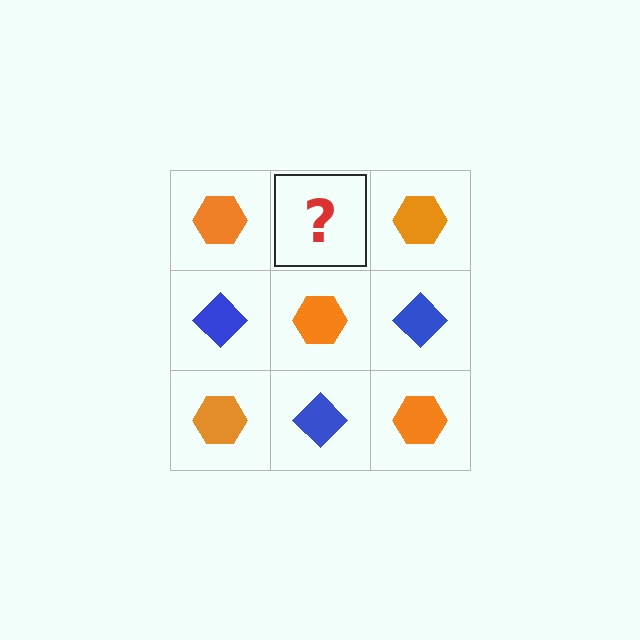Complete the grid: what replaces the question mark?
The question mark should be replaced with a blue diamond.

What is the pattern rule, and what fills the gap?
The rule is that it alternates orange hexagon and blue diamond in a checkerboard pattern. The gap should be filled with a blue diamond.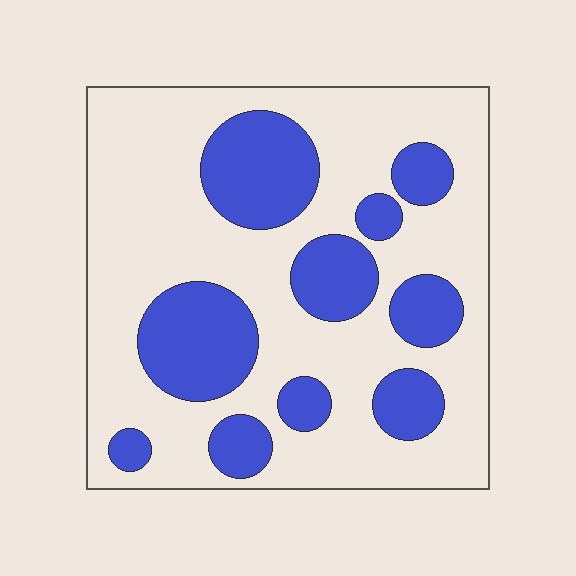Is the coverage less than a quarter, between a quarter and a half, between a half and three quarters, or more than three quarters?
Between a quarter and a half.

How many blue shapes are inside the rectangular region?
10.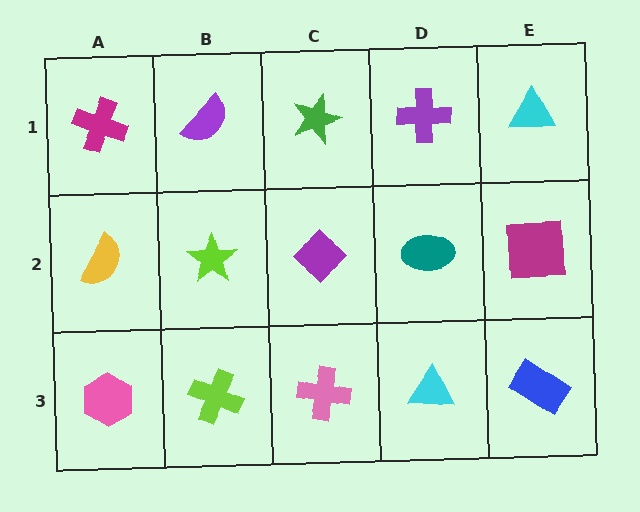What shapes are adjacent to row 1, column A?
A yellow semicircle (row 2, column A), a purple semicircle (row 1, column B).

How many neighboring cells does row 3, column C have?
3.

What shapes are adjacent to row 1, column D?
A teal ellipse (row 2, column D), a green star (row 1, column C), a cyan triangle (row 1, column E).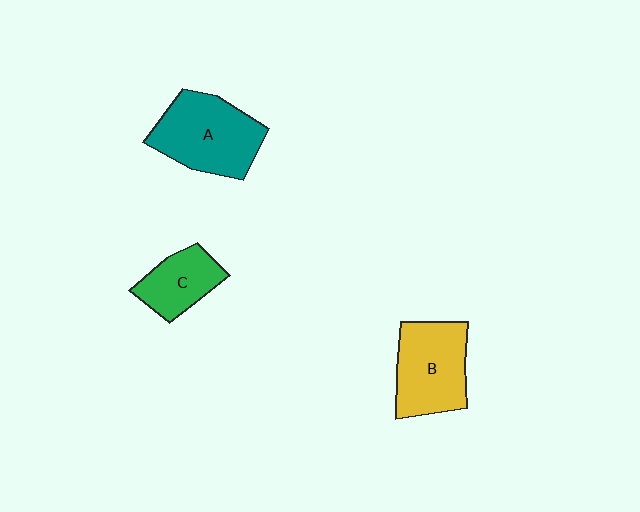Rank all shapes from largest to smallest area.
From largest to smallest: A (teal), B (yellow), C (green).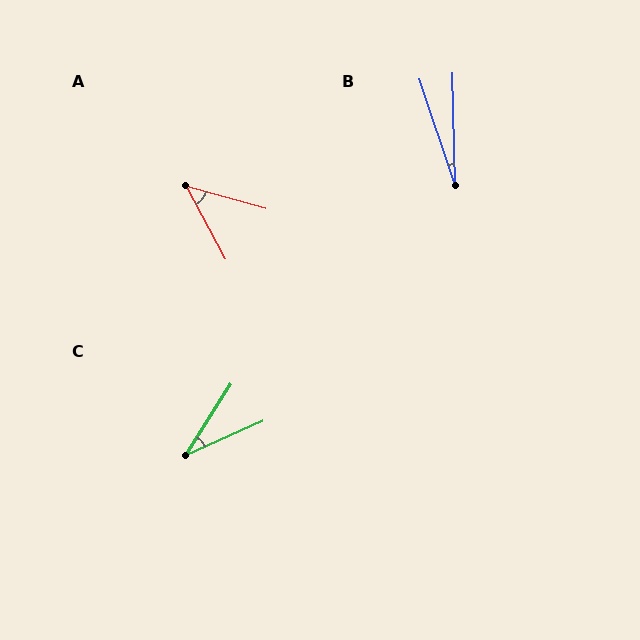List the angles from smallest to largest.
B (17°), C (34°), A (46°).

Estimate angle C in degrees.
Approximately 34 degrees.